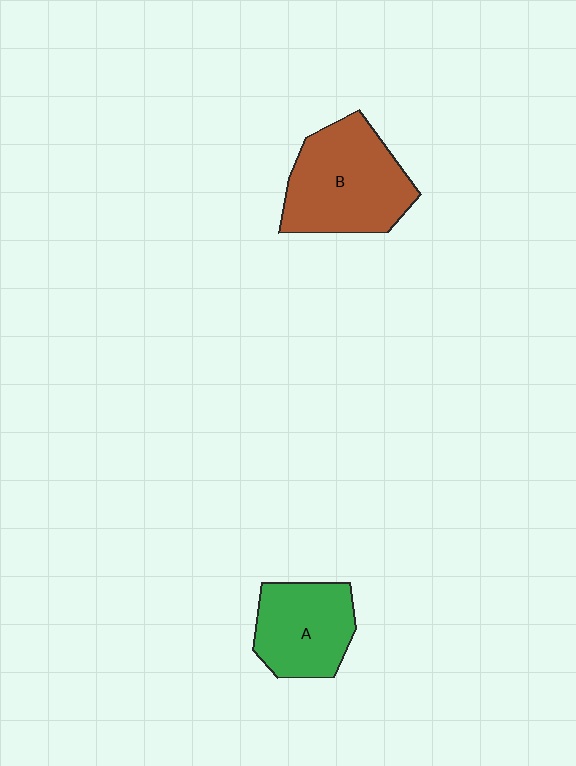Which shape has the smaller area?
Shape A (green).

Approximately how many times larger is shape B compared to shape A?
Approximately 1.4 times.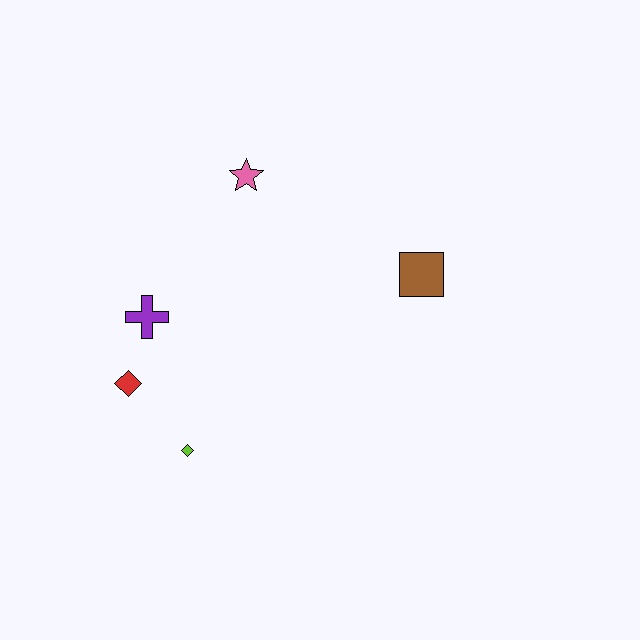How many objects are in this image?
There are 5 objects.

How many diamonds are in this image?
There are 2 diamonds.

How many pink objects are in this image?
There is 1 pink object.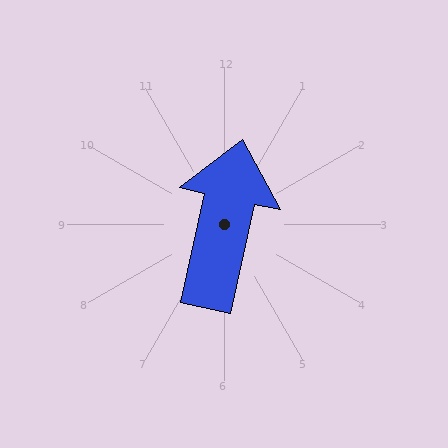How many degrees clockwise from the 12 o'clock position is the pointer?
Approximately 13 degrees.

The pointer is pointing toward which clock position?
Roughly 12 o'clock.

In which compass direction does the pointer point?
North.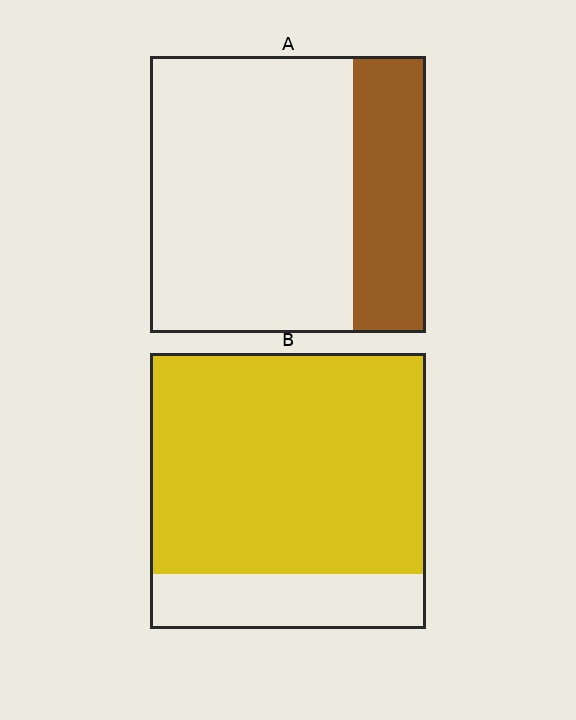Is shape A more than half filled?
No.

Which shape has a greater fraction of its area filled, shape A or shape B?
Shape B.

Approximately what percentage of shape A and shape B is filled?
A is approximately 25% and B is approximately 80%.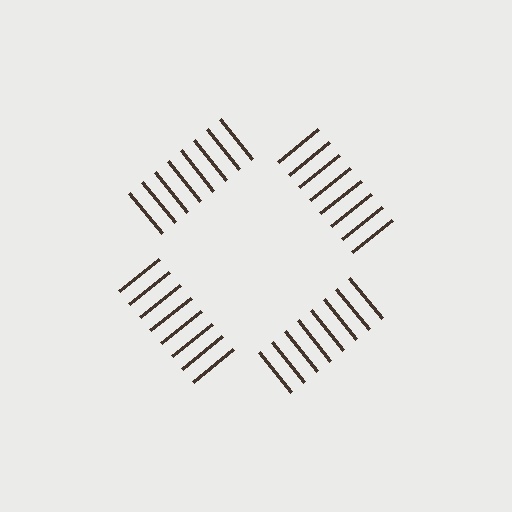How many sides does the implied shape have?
4 sides — the line-ends trace a square.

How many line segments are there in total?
32 — 8 along each of the 4 edges.